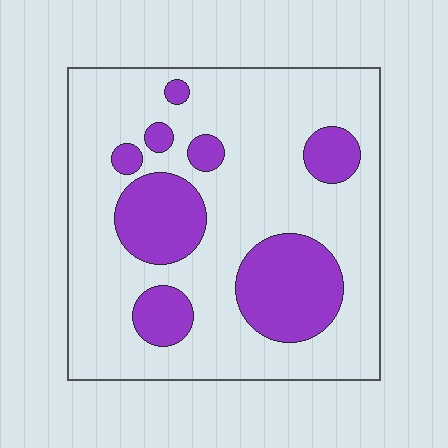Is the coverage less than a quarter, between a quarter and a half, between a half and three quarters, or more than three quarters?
Between a quarter and a half.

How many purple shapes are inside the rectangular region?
8.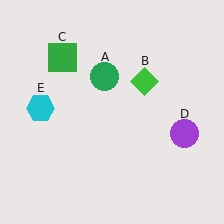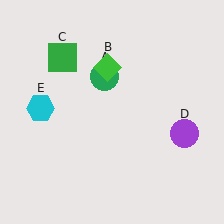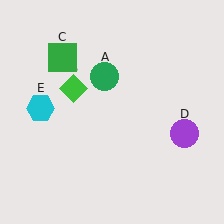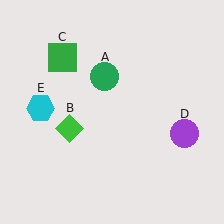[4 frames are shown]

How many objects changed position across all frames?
1 object changed position: green diamond (object B).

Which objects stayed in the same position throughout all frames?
Green circle (object A) and green square (object C) and purple circle (object D) and cyan hexagon (object E) remained stationary.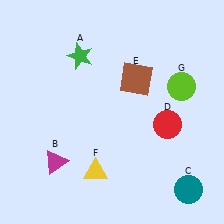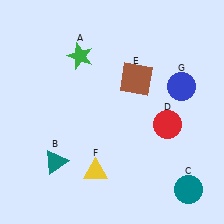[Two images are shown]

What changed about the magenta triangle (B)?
In Image 1, B is magenta. In Image 2, it changed to teal.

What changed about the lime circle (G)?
In Image 1, G is lime. In Image 2, it changed to blue.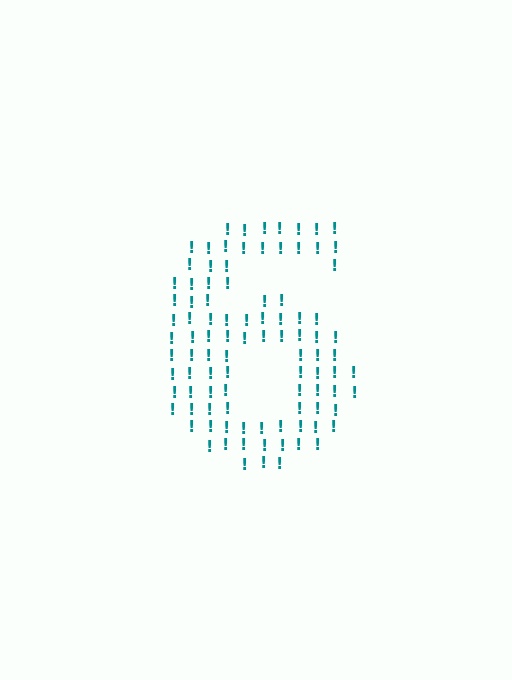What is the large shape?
The large shape is the digit 6.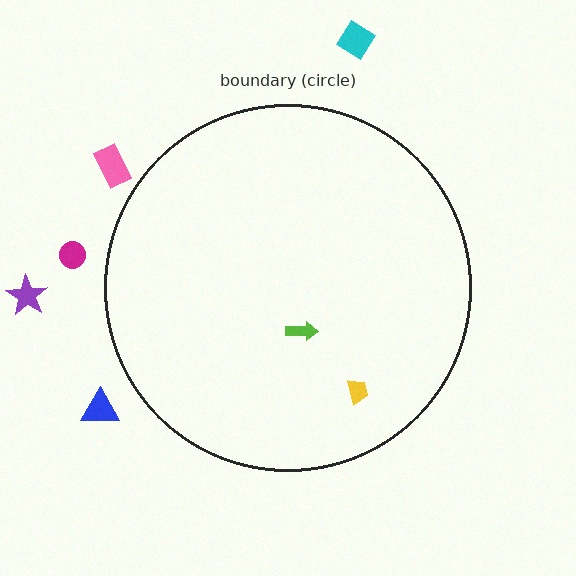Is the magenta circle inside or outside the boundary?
Outside.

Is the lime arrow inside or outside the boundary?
Inside.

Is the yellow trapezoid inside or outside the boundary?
Inside.